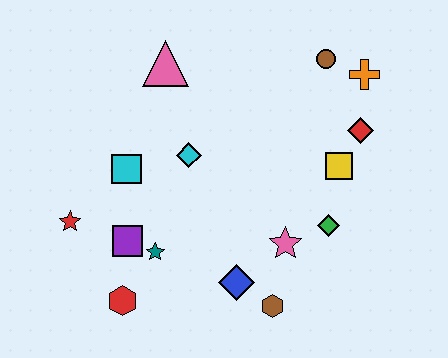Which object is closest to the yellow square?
The red diamond is closest to the yellow square.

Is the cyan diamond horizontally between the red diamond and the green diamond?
No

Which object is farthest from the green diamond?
The red star is farthest from the green diamond.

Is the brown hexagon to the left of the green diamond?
Yes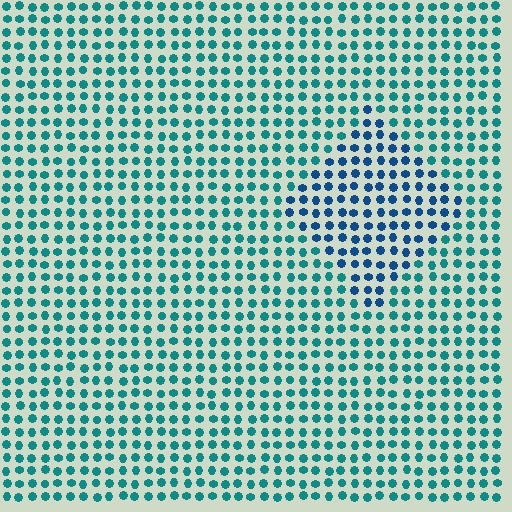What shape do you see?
I see a diamond.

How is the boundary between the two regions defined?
The boundary is defined purely by a slight shift in hue (about 33 degrees). Spacing, size, and orientation are identical on both sides.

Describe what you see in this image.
The image is filled with small teal elements in a uniform arrangement. A diamond-shaped region is visible where the elements are tinted to a slightly different hue, forming a subtle color boundary.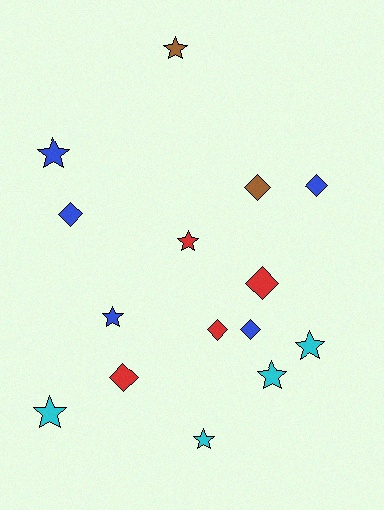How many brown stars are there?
There is 1 brown star.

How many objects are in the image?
There are 15 objects.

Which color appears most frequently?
Blue, with 5 objects.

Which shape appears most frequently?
Star, with 8 objects.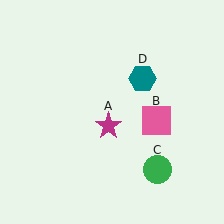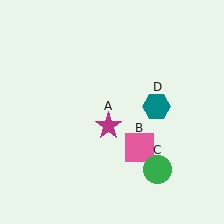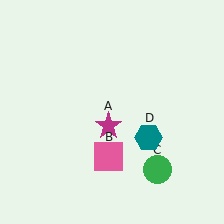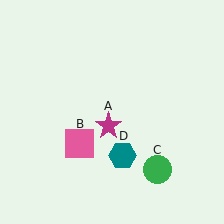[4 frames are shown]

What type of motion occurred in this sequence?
The pink square (object B), teal hexagon (object D) rotated clockwise around the center of the scene.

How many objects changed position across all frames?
2 objects changed position: pink square (object B), teal hexagon (object D).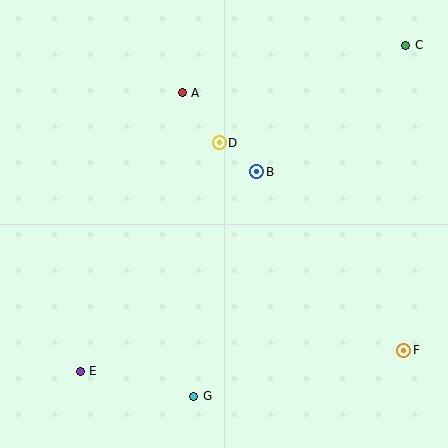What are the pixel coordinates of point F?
Point F is at (404, 350).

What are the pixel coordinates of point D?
Point D is at (219, 143).